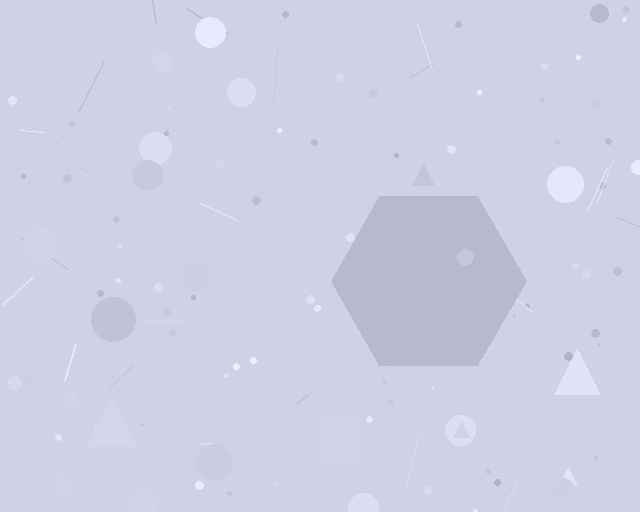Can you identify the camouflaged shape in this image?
The camouflaged shape is a hexagon.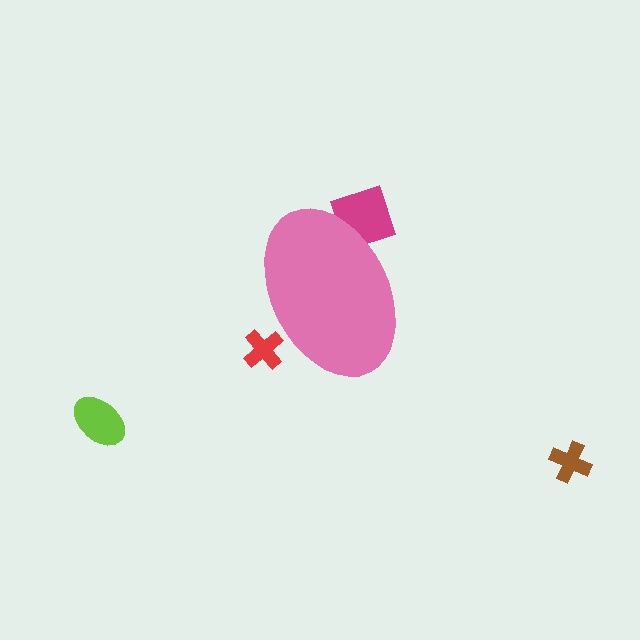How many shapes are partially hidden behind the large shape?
2 shapes are partially hidden.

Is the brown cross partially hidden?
No, the brown cross is fully visible.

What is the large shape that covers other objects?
A pink ellipse.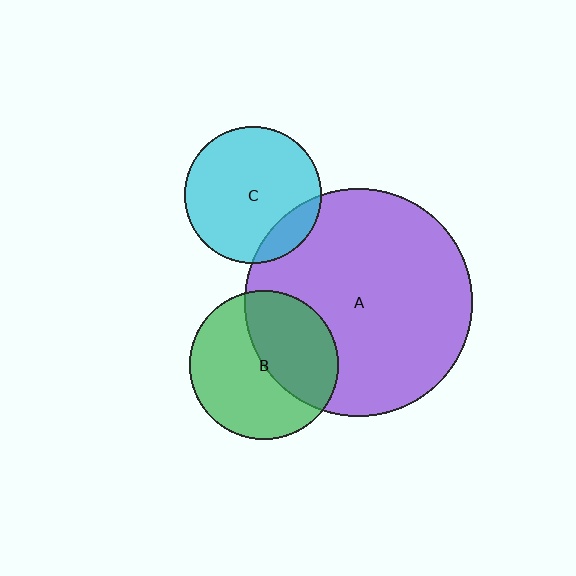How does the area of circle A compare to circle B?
Approximately 2.3 times.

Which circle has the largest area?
Circle A (purple).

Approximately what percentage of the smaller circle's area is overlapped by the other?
Approximately 45%.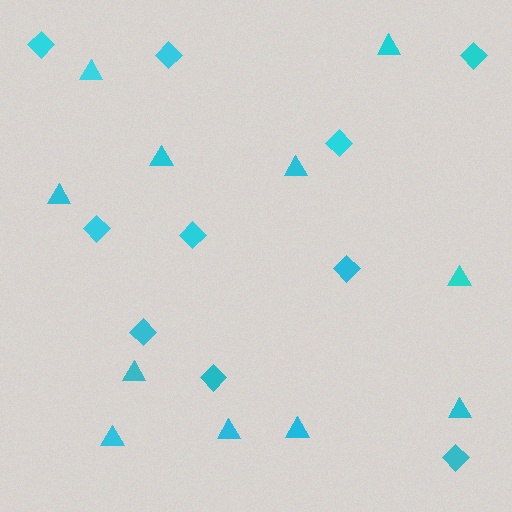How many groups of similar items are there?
There are 2 groups: one group of triangles (11) and one group of diamonds (10).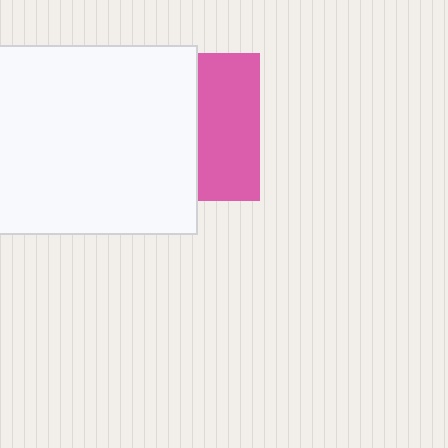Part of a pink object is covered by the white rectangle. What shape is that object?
It is a square.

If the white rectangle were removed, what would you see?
You would see the complete pink square.